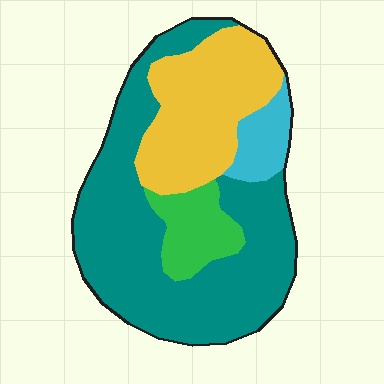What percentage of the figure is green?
Green covers around 10% of the figure.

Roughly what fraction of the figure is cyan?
Cyan takes up less than a quarter of the figure.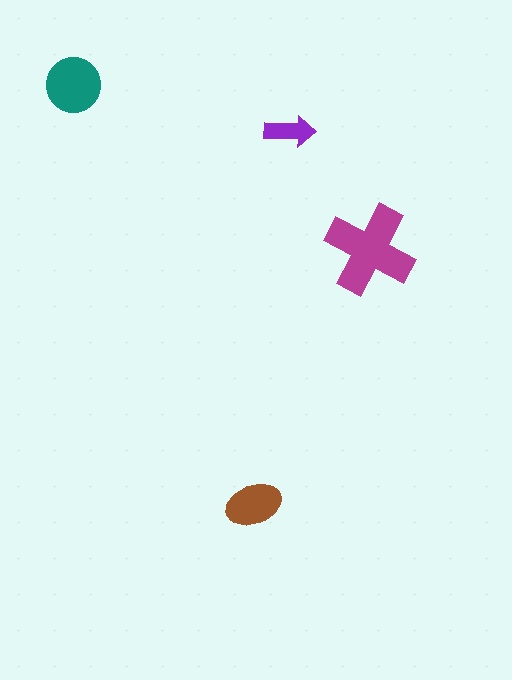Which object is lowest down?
The brown ellipse is bottommost.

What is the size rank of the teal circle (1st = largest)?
2nd.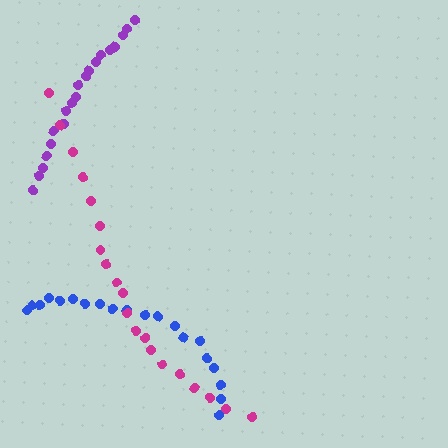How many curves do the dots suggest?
There are 3 distinct paths.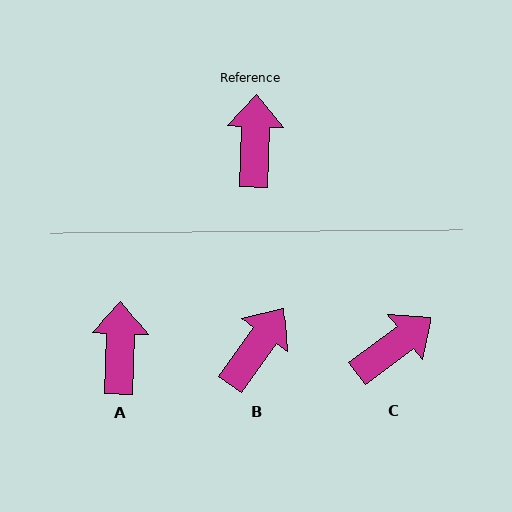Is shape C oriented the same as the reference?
No, it is off by about 51 degrees.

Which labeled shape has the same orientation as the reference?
A.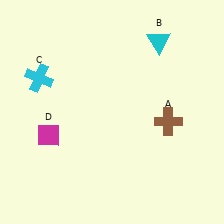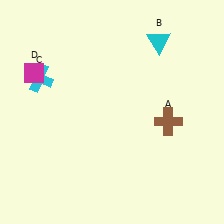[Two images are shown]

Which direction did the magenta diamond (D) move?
The magenta diamond (D) moved up.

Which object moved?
The magenta diamond (D) moved up.